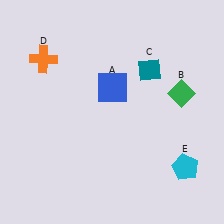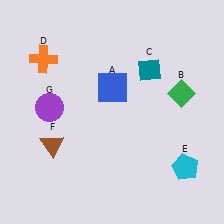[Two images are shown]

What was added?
A brown triangle (F), a purple circle (G) were added in Image 2.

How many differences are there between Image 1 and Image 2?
There are 2 differences between the two images.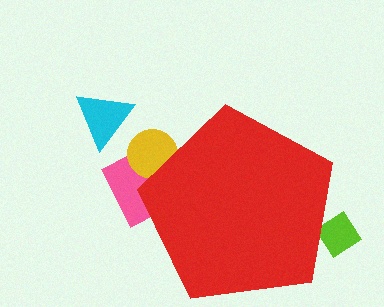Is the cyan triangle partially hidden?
No, the cyan triangle is fully visible.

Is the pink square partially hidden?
Yes, the pink square is partially hidden behind the red pentagon.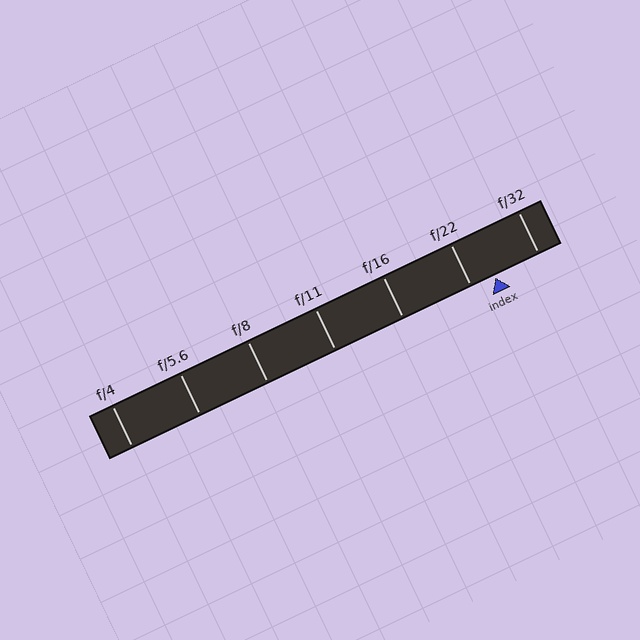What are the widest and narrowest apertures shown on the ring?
The widest aperture shown is f/4 and the narrowest is f/32.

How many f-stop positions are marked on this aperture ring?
There are 7 f-stop positions marked.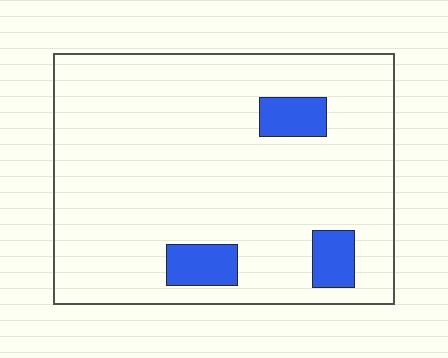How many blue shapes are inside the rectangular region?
3.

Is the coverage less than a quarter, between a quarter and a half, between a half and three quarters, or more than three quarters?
Less than a quarter.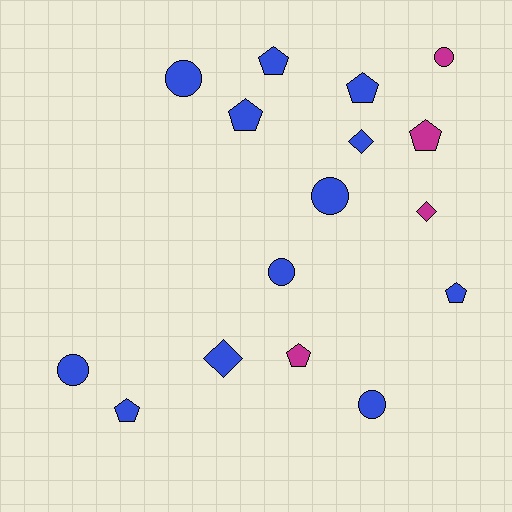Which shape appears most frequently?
Pentagon, with 7 objects.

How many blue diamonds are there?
There are 2 blue diamonds.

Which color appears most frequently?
Blue, with 12 objects.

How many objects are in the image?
There are 16 objects.